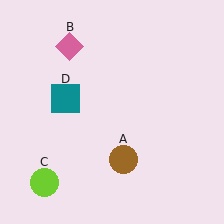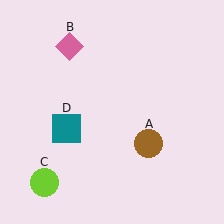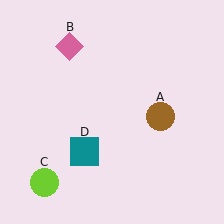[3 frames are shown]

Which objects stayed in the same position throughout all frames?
Pink diamond (object B) and lime circle (object C) remained stationary.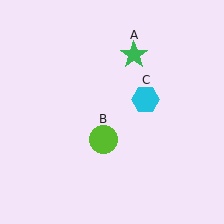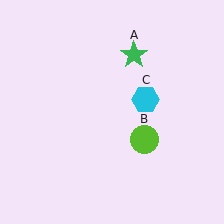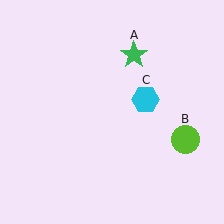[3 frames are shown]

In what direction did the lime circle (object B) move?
The lime circle (object B) moved right.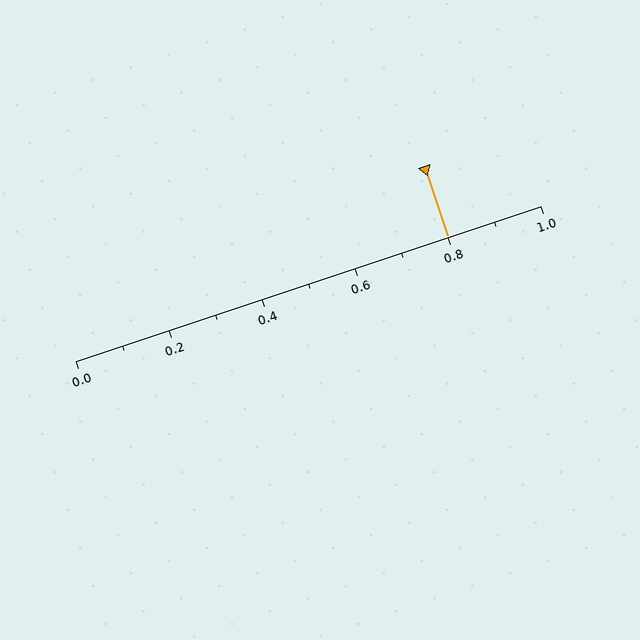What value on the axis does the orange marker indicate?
The marker indicates approximately 0.8.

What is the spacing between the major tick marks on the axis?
The major ticks are spaced 0.2 apart.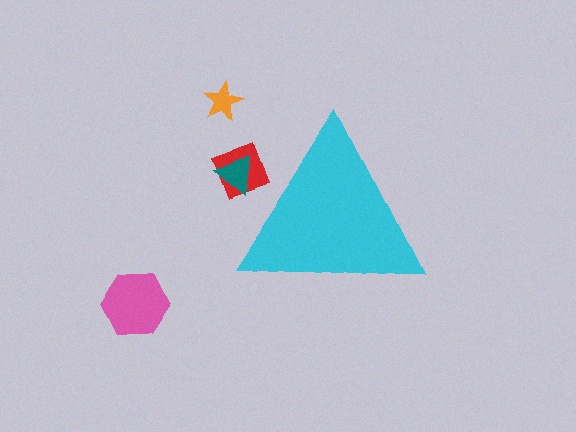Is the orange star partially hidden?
No, the orange star is fully visible.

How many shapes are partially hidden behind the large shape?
2 shapes are partially hidden.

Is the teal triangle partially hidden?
Yes, the teal triangle is partially hidden behind the cyan triangle.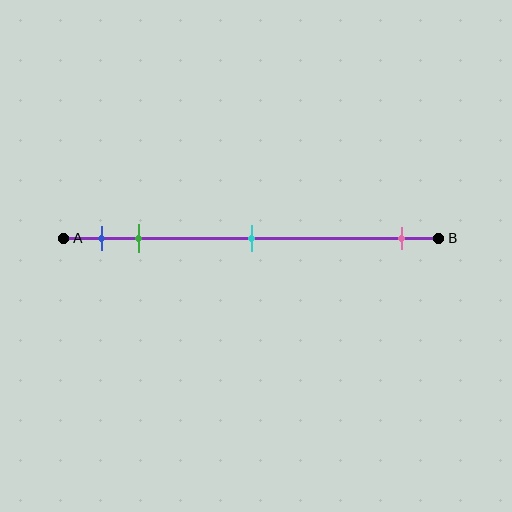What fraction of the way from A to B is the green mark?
The green mark is approximately 20% (0.2) of the way from A to B.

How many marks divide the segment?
There are 4 marks dividing the segment.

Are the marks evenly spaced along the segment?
No, the marks are not evenly spaced.